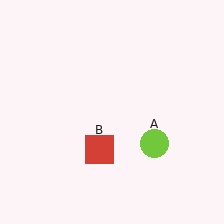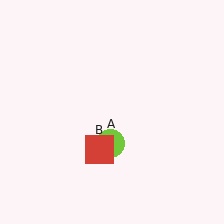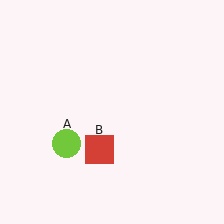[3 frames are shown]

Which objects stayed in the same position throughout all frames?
Red square (object B) remained stationary.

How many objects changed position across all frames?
1 object changed position: lime circle (object A).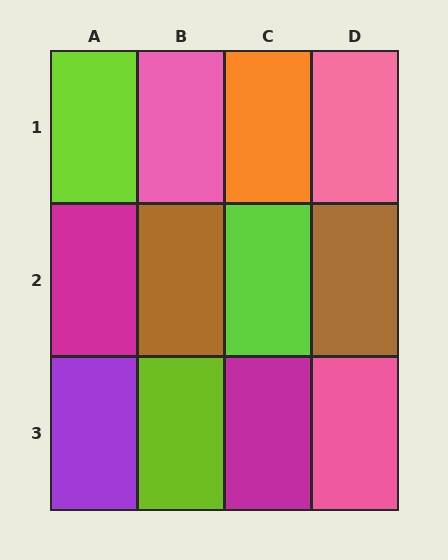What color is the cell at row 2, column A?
Magenta.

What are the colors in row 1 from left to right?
Lime, pink, orange, pink.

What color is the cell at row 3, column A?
Purple.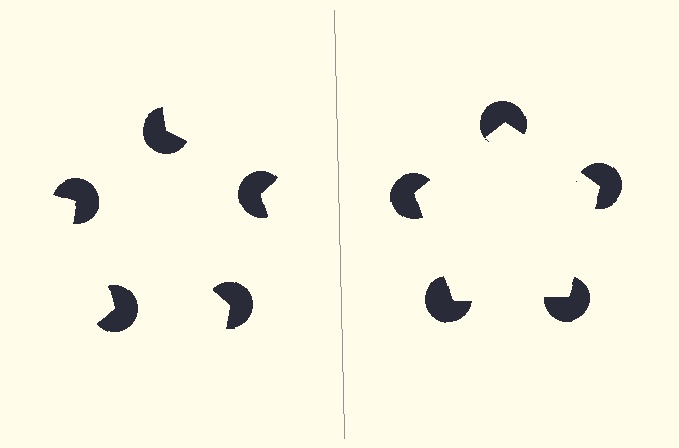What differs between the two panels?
The pac-man discs are positioned identically on both sides; only the wedge orientations differ. On the right they align to a pentagon; on the left they are misaligned.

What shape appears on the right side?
An illusory pentagon.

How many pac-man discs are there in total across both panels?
10 — 5 on each side.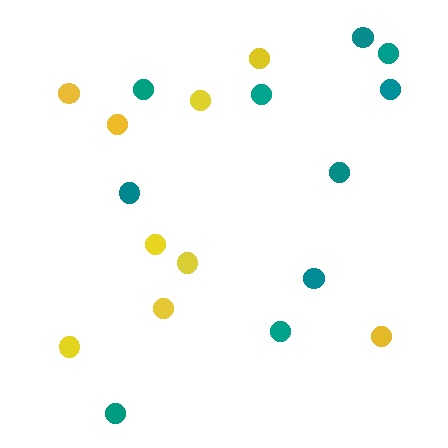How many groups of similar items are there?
There are 2 groups: one group of yellow circles (9) and one group of teal circles (10).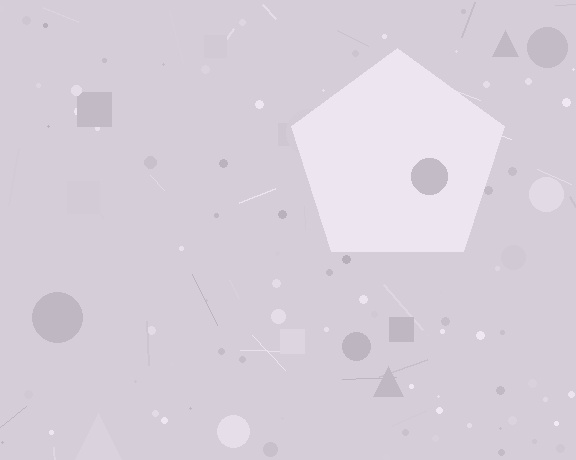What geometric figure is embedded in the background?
A pentagon is embedded in the background.